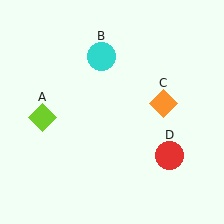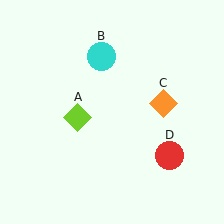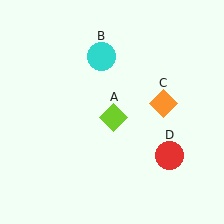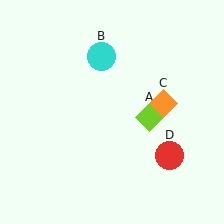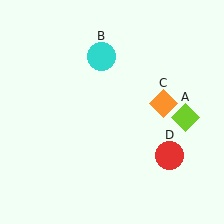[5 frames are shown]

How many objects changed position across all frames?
1 object changed position: lime diamond (object A).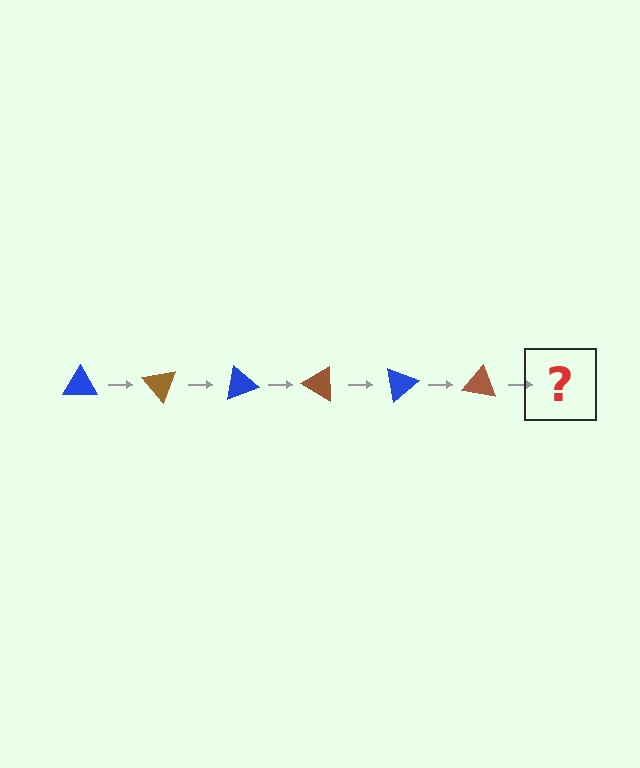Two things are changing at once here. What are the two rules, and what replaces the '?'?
The two rules are that it rotates 50 degrees each step and the color cycles through blue and brown. The '?' should be a blue triangle, rotated 300 degrees from the start.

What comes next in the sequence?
The next element should be a blue triangle, rotated 300 degrees from the start.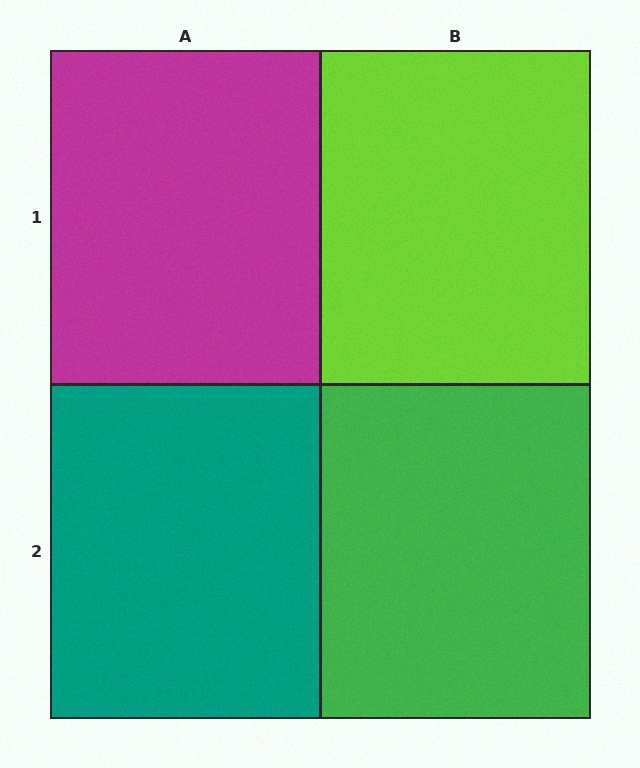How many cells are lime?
1 cell is lime.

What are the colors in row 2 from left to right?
Teal, green.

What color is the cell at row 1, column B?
Lime.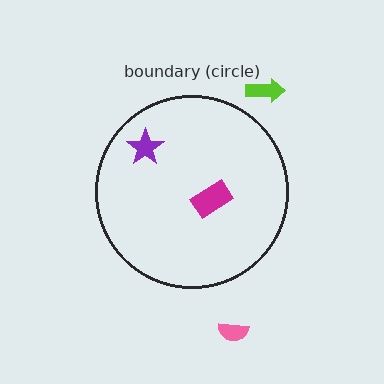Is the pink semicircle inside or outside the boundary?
Outside.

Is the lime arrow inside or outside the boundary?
Outside.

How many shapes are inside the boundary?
2 inside, 2 outside.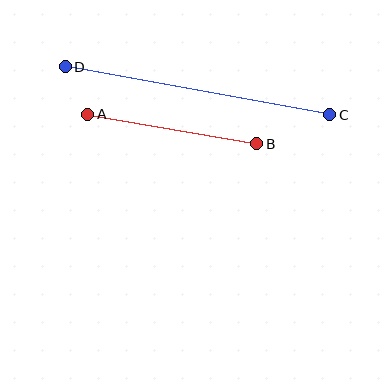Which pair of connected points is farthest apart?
Points C and D are farthest apart.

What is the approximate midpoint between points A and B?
The midpoint is at approximately (172, 129) pixels.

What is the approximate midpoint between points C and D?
The midpoint is at approximately (198, 91) pixels.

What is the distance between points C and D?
The distance is approximately 269 pixels.